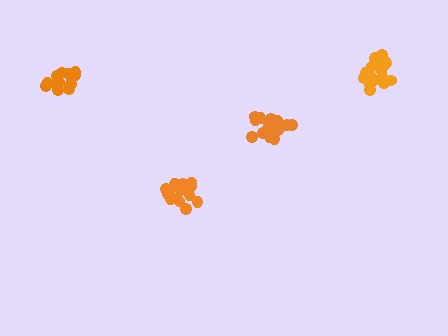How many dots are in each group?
Group 1: 15 dots, Group 2: 16 dots, Group 3: 21 dots, Group 4: 17 dots (69 total).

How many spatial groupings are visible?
There are 4 spatial groupings.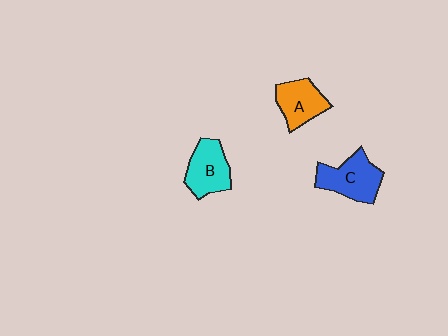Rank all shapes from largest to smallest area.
From largest to smallest: C (blue), B (cyan), A (orange).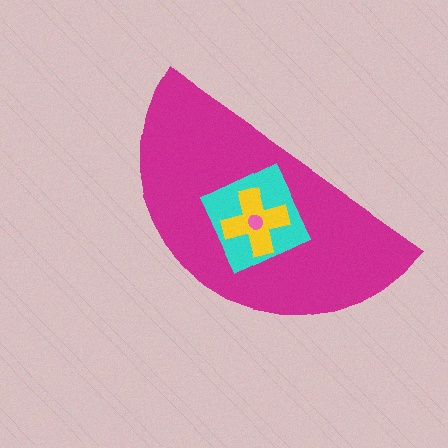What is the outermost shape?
The magenta semicircle.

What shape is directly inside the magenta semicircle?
The cyan square.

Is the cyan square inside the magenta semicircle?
Yes.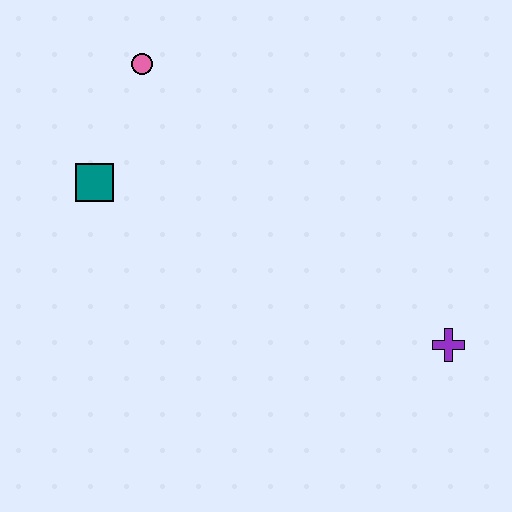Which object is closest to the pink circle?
The teal square is closest to the pink circle.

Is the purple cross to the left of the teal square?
No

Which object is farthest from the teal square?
The purple cross is farthest from the teal square.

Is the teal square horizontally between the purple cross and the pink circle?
No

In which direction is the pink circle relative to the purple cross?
The pink circle is to the left of the purple cross.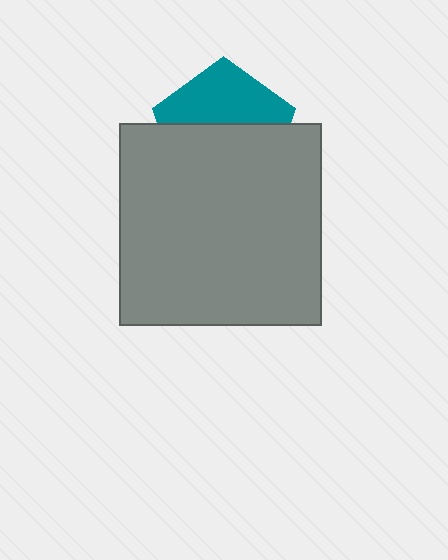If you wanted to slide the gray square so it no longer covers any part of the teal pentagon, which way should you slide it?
Slide it down — that is the most direct way to separate the two shapes.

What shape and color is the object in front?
The object in front is a gray square.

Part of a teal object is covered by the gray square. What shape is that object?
It is a pentagon.